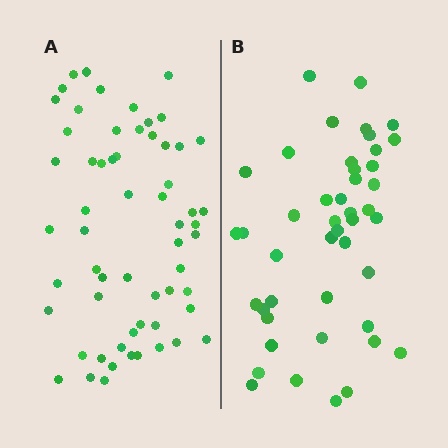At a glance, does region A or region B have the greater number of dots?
Region A (the left region) has more dots.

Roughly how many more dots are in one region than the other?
Region A has approximately 15 more dots than region B.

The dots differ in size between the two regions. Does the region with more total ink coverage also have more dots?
No. Region B has more total ink coverage because its dots are larger, but region A actually contains more individual dots. Total area can be misleading — the number of items is what matters here.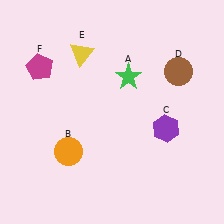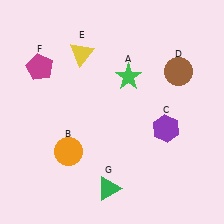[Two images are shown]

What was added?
A green triangle (G) was added in Image 2.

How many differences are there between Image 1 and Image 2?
There is 1 difference between the two images.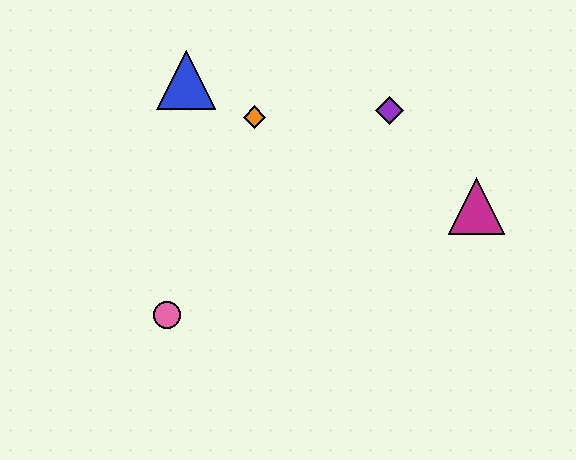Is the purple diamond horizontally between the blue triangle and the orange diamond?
No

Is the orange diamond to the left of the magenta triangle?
Yes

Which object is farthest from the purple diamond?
The pink circle is farthest from the purple diamond.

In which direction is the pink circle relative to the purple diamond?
The pink circle is to the left of the purple diamond.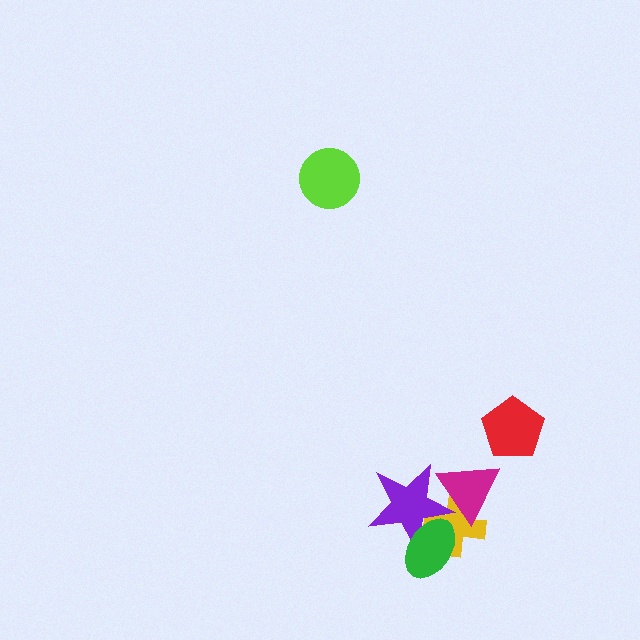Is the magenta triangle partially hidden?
Yes, it is partially covered by another shape.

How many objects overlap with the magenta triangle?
2 objects overlap with the magenta triangle.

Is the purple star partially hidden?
Yes, it is partially covered by another shape.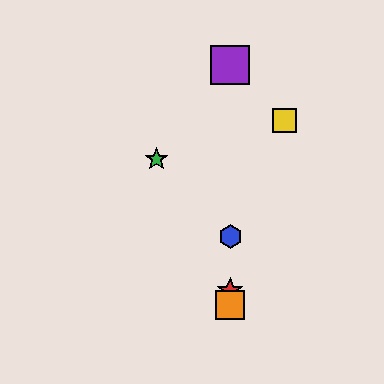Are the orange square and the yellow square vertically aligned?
No, the orange square is at x≈230 and the yellow square is at x≈285.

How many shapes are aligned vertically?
4 shapes (the red star, the blue hexagon, the purple square, the orange square) are aligned vertically.